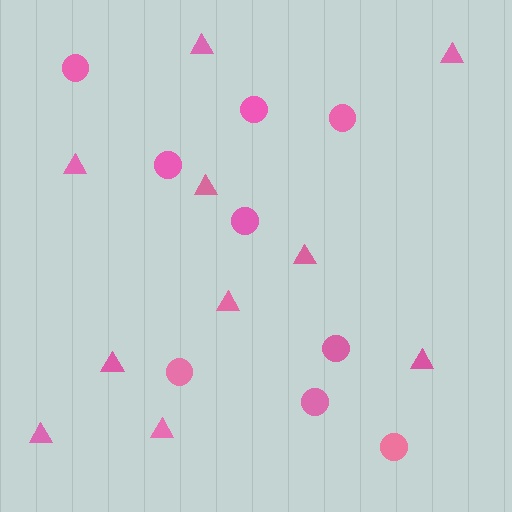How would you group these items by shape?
There are 2 groups: one group of circles (9) and one group of triangles (10).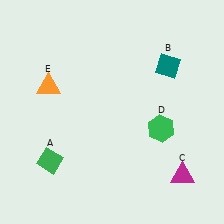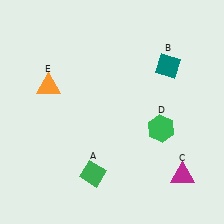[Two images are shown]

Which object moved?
The green diamond (A) moved right.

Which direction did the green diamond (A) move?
The green diamond (A) moved right.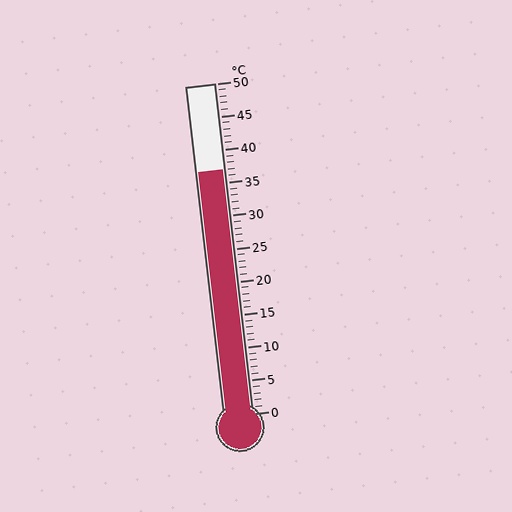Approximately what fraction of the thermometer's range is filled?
The thermometer is filled to approximately 75% of its range.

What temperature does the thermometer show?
The thermometer shows approximately 37°C.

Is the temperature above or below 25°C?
The temperature is above 25°C.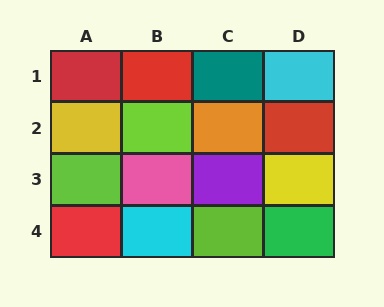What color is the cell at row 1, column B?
Red.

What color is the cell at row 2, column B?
Lime.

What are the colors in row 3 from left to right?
Lime, pink, purple, yellow.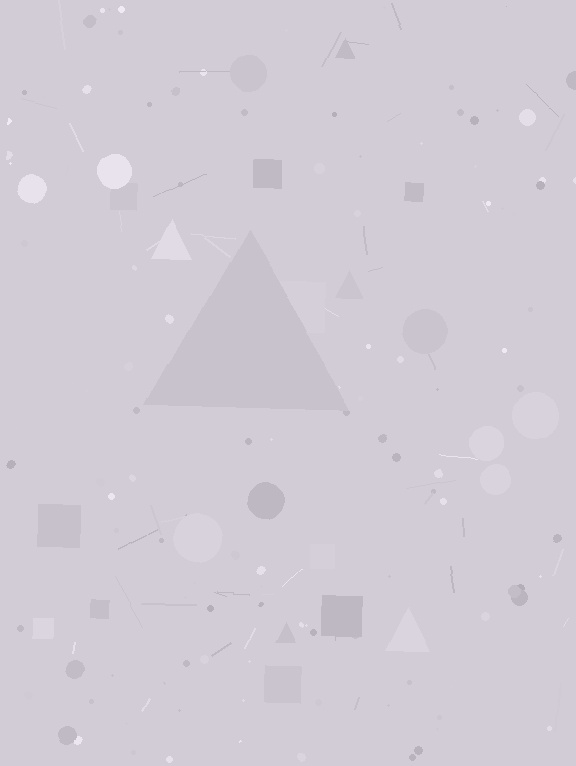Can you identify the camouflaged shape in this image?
The camouflaged shape is a triangle.